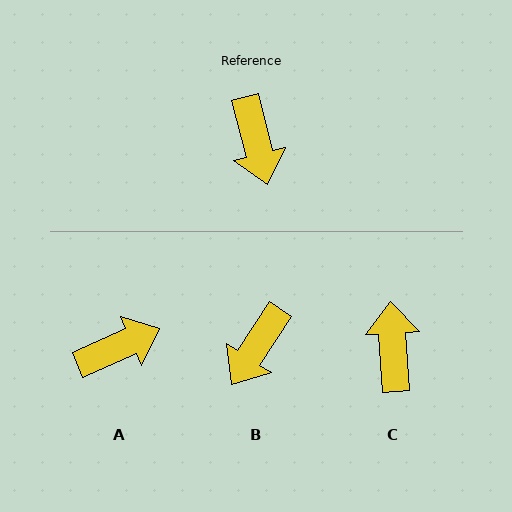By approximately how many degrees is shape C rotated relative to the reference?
Approximately 170 degrees counter-clockwise.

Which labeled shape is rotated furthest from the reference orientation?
C, about 170 degrees away.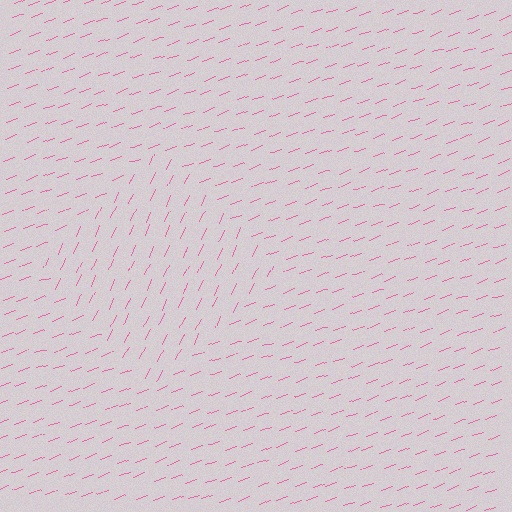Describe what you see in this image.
The image is filled with small pink line segments. A diamond region in the image has lines oriented differently from the surrounding lines, creating a visible texture boundary.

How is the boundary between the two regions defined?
The boundary is defined purely by a change in line orientation (approximately 45 degrees difference). All lines are the same color and thickness.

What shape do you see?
I see a diamond.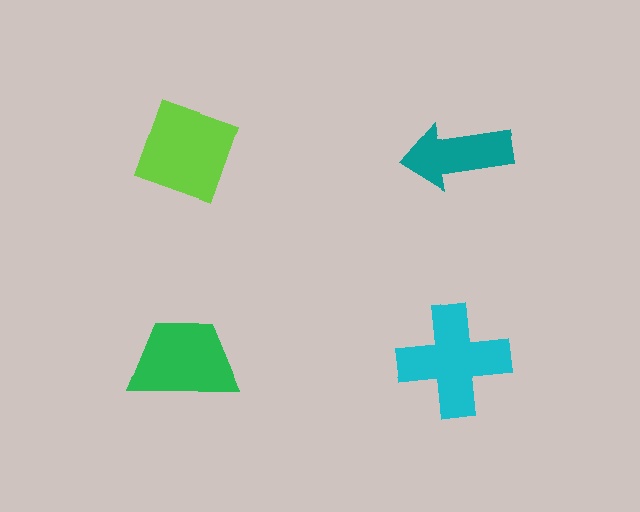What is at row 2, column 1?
A green trapezoid.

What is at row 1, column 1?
A lime diamond.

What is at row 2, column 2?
A cyan cross.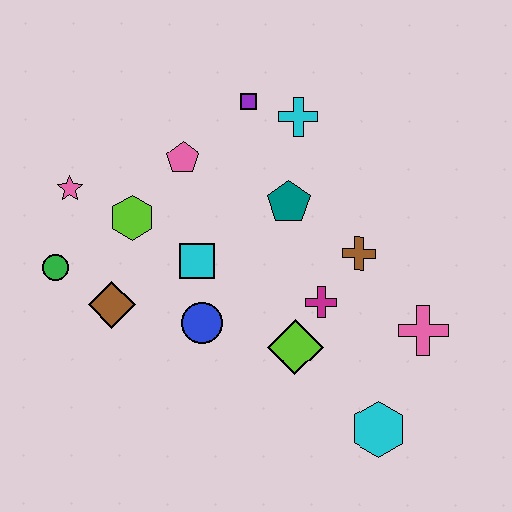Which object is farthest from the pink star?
The cyan hexagon is farthest from the pink star.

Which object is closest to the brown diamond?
The green circle is closest to the brown diamond.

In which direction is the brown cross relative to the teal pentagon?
The brown cross is to the right of the teal pentagon.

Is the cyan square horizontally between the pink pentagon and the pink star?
No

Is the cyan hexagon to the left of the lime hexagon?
No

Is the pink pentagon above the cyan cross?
No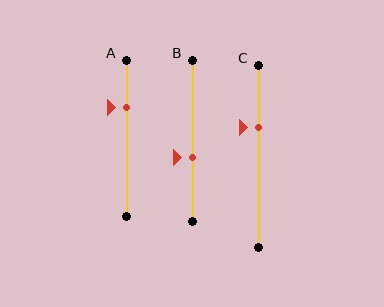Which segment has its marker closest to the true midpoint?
Segment B has its marker closest to the true midpoint.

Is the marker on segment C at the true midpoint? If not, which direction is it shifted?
No, the marker on segment C is shifted upward by about 16% of the segment length.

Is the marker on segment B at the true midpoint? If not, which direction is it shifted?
No, the marker on segment B is shifted downward by about 11% of the segment length.